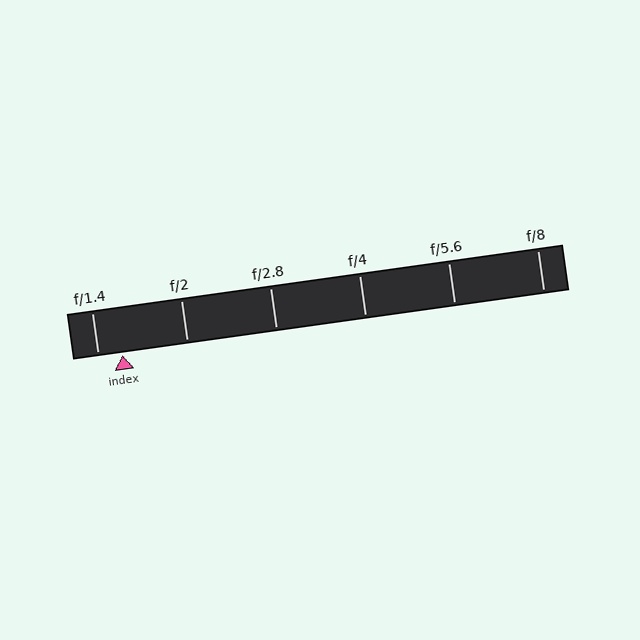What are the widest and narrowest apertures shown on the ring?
The widest aperture shown is f/1.4 and the narrowest is f/8.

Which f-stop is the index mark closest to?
The index mark is closest to f/1.4.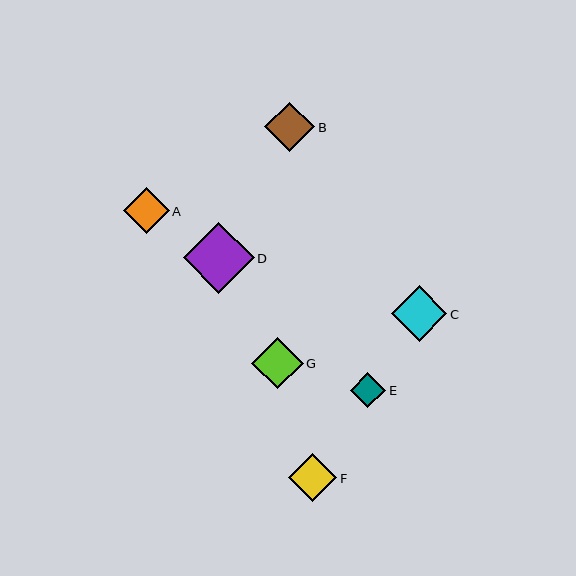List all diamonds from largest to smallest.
From largest to smallest: D, C, G, B, F, A, E.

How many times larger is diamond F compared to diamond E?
Diamond F is approximately 1.4 times the size of diamond E.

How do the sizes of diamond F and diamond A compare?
Diamond F and diamond A are approximately the same size.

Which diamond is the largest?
Diamond D is the largest with a size of approximately 71 pixels.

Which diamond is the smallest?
Diamond E is the smallest with a size of approximately 35 pixels.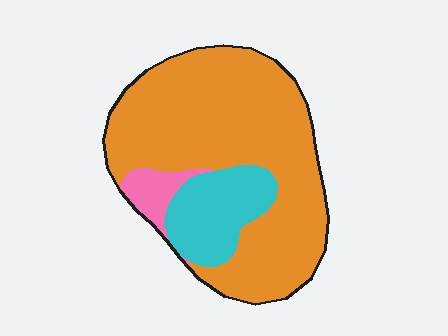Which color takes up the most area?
Orange, at roughly 75%.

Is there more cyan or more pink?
Cyan.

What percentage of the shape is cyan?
Cyan covers roughly 20% of the shape.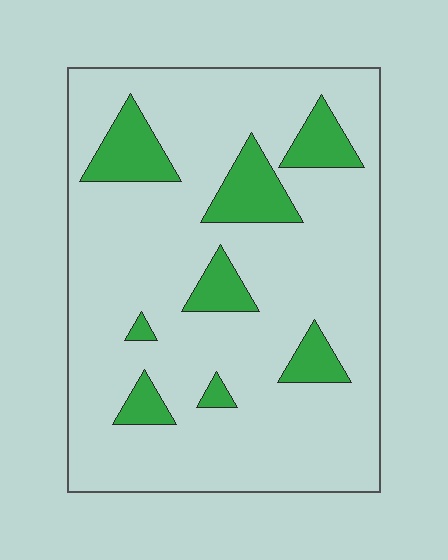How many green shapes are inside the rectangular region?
8.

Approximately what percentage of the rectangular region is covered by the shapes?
Approximately 15%.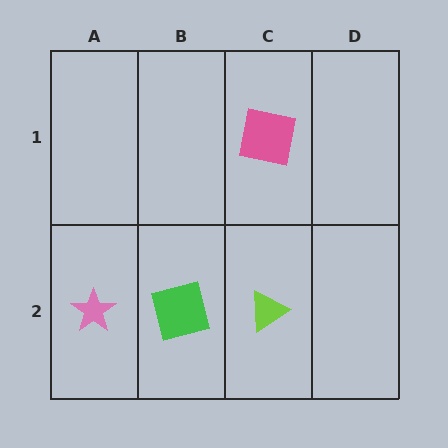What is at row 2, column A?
A pink star.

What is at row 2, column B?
A green square.